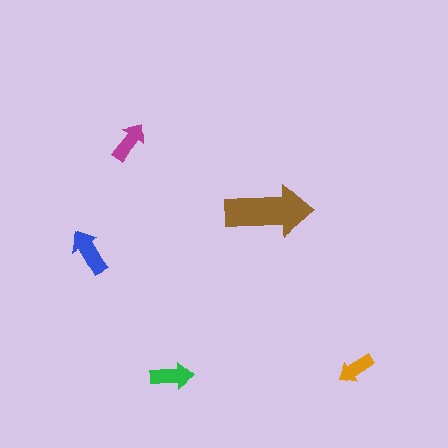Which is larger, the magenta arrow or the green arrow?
The green one.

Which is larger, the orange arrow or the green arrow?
The green one.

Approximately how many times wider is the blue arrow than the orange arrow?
About 1.5 times wider.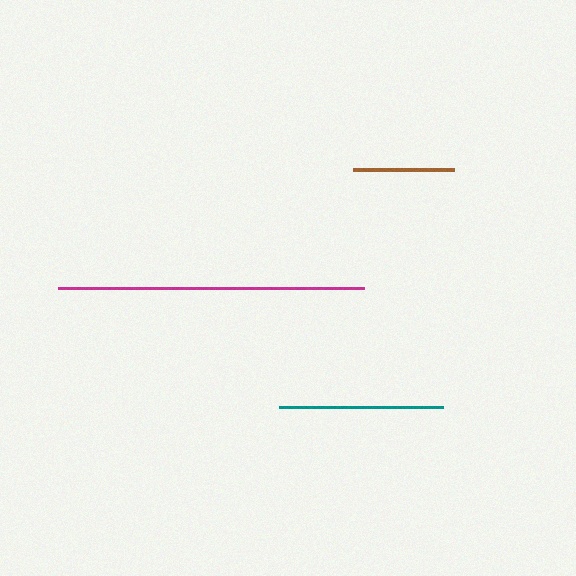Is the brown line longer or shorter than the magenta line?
The magenta line is longer than the brown line.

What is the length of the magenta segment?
The magenta segment is approximately 307 pixels long.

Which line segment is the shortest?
The brown line is the shortest at approximately 101 pixels.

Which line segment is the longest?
The magenta line is the longest at approximately 307 pixels.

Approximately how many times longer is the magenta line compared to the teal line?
The magenta line is approximately 1.9 times the length of the teal line.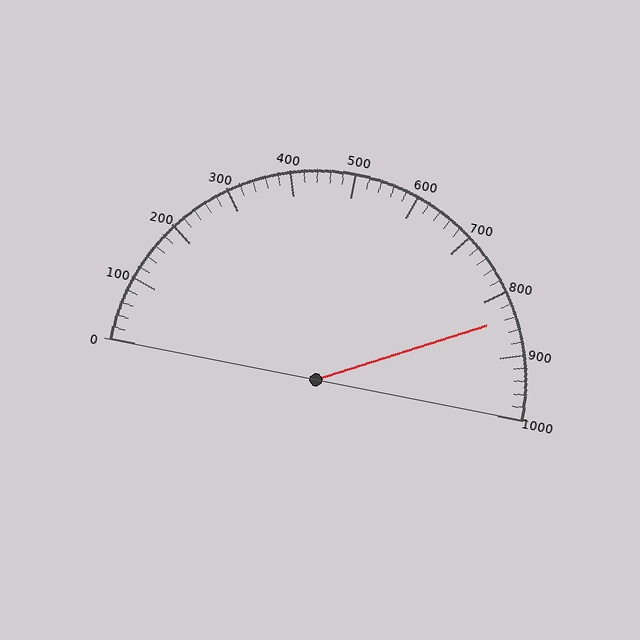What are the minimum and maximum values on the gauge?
The gauge ranges from 0 to 1000.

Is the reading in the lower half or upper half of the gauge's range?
The reading is in the upper half of the range (0 to 1000).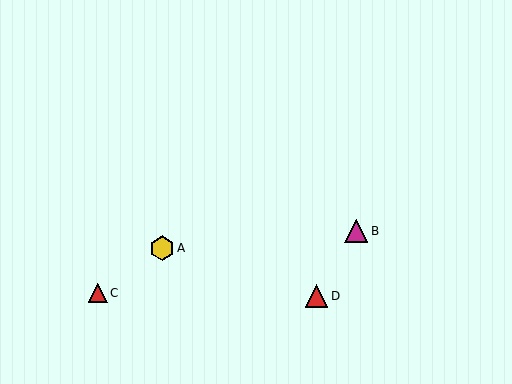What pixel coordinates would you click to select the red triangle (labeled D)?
Click at (317, 296) to select the red triangle D.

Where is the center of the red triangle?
The center of the red triangle is at (98, 293).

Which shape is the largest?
The yellow hexagon (labeled A) is the largest.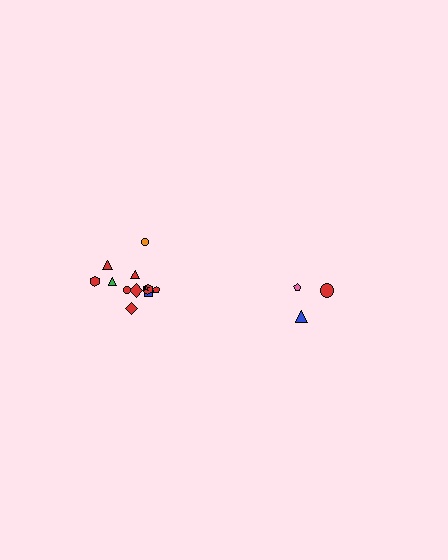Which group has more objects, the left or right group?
The left group.